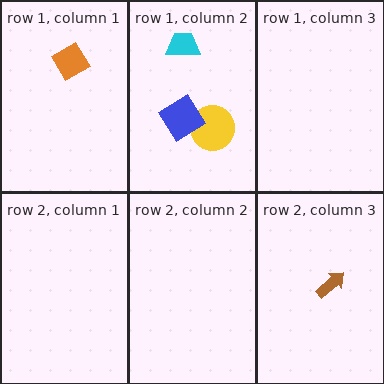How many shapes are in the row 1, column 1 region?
1.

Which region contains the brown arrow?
The row 2, column 3 region.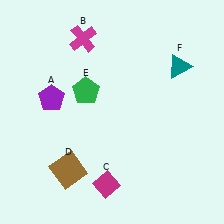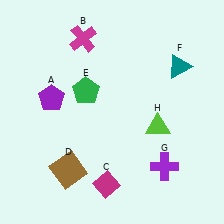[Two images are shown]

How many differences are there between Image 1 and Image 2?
There are 2 differences between the two images.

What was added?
A purple cross (G), a lime triangle (H) were added in Image 2.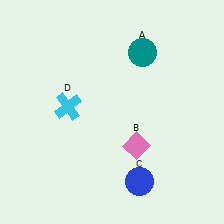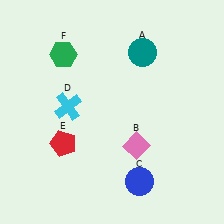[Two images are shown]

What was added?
A red pentagon (E), a green hexagon (F) were added in Image 2.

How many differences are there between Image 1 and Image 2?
There are 2 differences between the two images.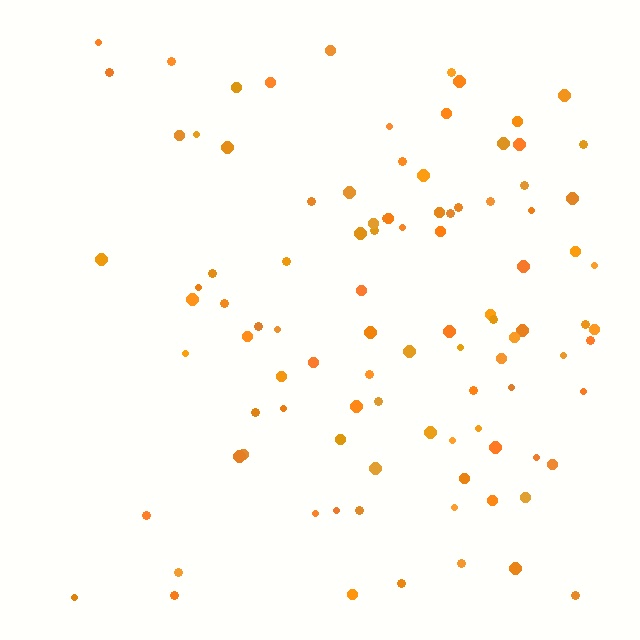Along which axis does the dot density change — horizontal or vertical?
Horizontal.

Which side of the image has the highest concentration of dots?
The right.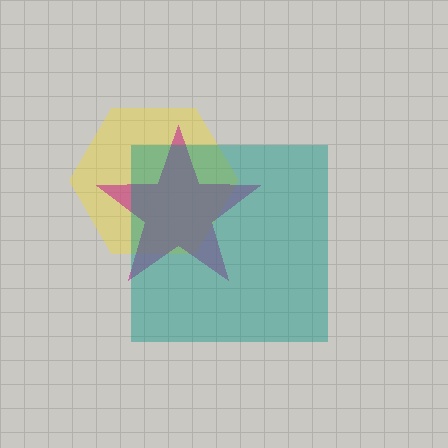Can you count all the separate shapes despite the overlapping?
Yes, there are 3 separate shapes.